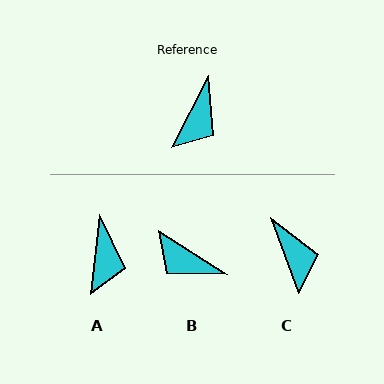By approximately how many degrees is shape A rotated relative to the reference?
Approximately 21 degrees counter-clockwise.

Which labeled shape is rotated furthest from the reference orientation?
B, about 96 degrees away.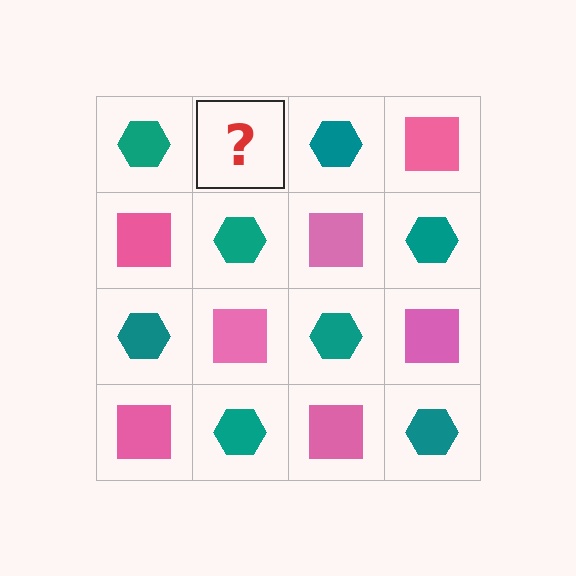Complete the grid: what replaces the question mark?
The question mark should be replaced with a pink square.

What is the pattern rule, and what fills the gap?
The rule is that it alternates teal hexagon and pink square in a checkerboard pattern. The gap should be filled with a pink square.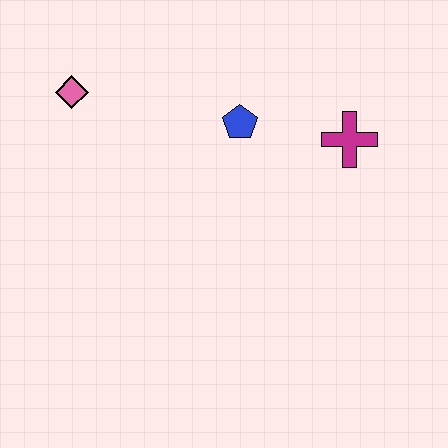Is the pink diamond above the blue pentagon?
Yes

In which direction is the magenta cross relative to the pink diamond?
The magenta cross is to the right of the pink diamond.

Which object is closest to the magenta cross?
The blue pentagon is closest to the magenta cross.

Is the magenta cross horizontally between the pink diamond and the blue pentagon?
No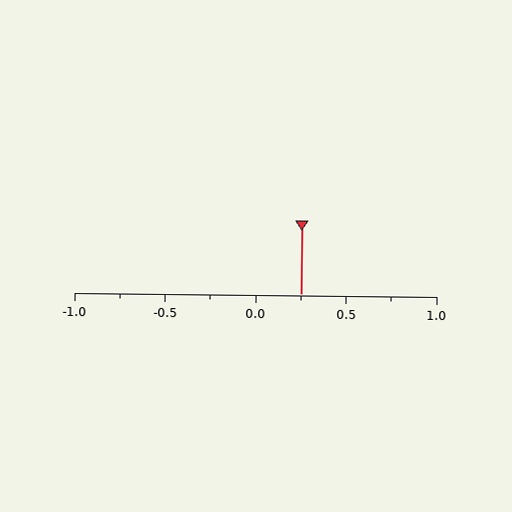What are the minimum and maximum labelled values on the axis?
The axis runs from -1.0 to 1.0.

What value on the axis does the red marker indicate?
The marker indicates approximately 0.25.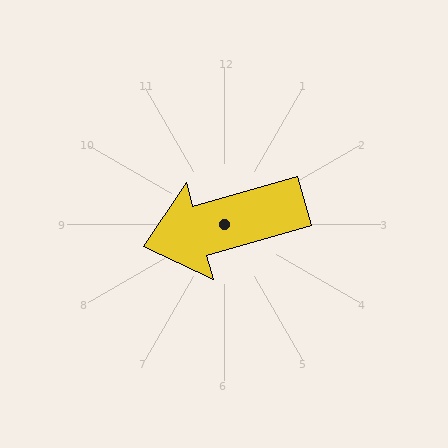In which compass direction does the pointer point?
West.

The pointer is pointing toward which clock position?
Roughly 8 o'clock.